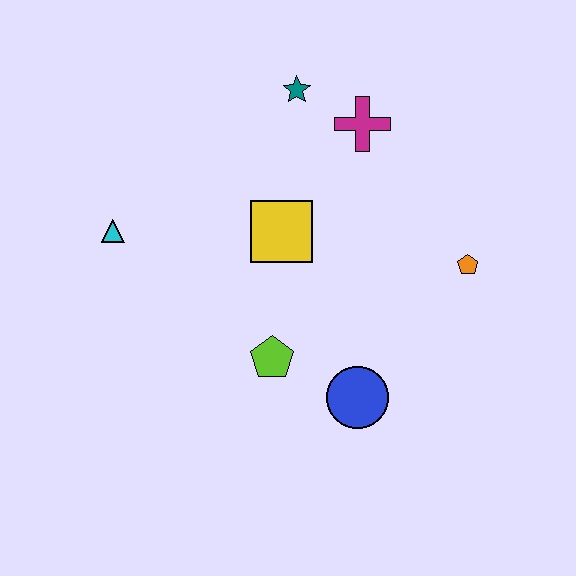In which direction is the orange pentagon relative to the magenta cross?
The orange pentagon is below the magenta cross.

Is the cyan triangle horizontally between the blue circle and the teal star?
No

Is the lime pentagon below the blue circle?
No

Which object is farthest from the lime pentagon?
The teal star is farthest from the lime pentagon.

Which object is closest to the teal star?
The magenta cross is closest to the teal star.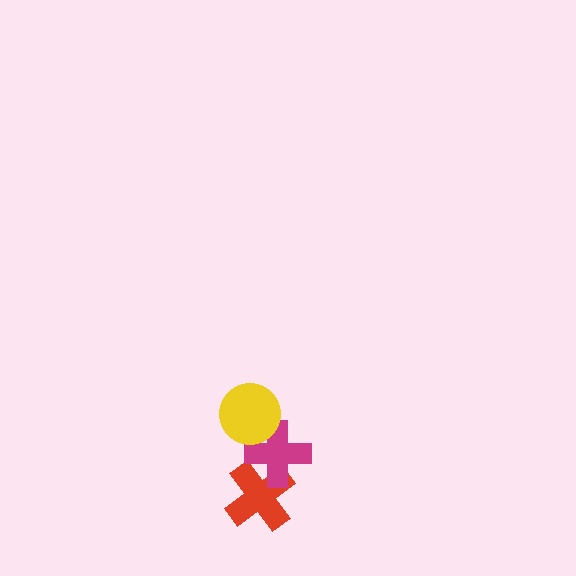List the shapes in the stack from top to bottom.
From top to bottom: the yellow circle, the magenta cross, the red cross.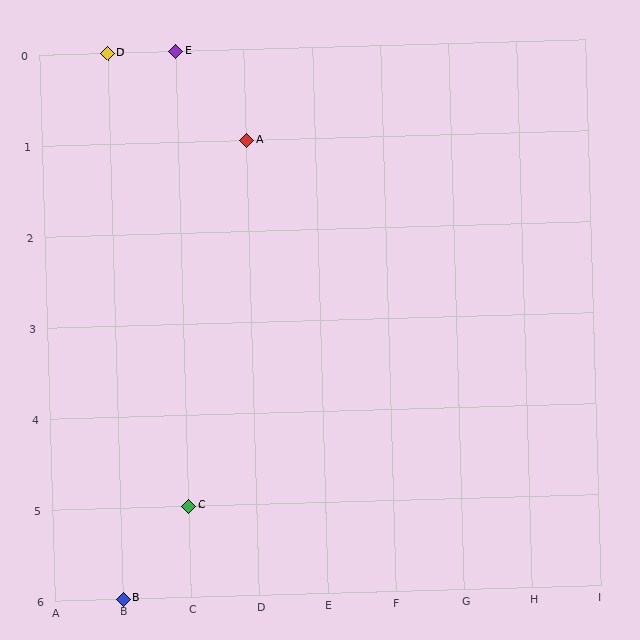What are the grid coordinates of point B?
Point B is at grid coordinates (B, 6).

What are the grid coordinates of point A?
Point A is at grid coordinates (D, 1).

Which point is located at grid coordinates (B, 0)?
Point D is at (B, 0).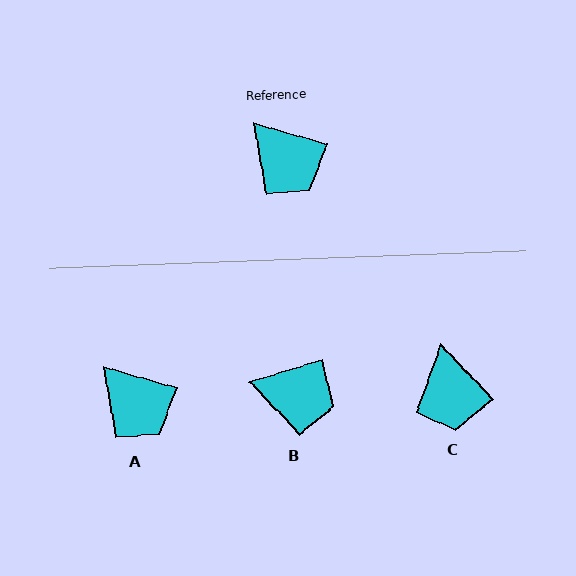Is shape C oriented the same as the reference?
No, it is off by about 30 degrees.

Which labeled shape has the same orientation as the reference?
A.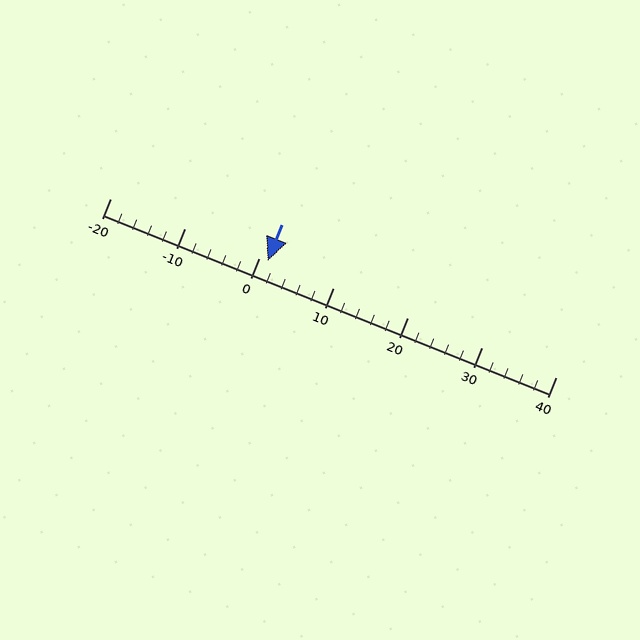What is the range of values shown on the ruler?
The ruler shows values from -20 to 40.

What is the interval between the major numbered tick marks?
The major tick marks are spaced 10 units apart.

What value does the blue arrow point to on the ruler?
The blue arrow points to approximately 1.